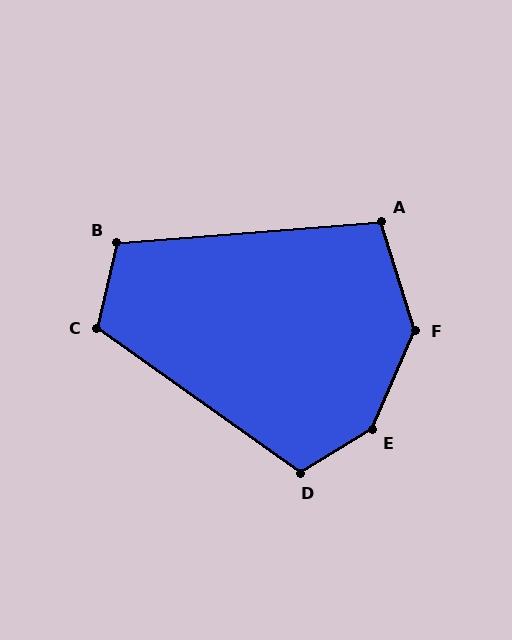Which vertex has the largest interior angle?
E, at approximately 145 degrees.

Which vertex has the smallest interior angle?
A, at approximately 103 degrees.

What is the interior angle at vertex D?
Approximately 113 degrees (obtuse).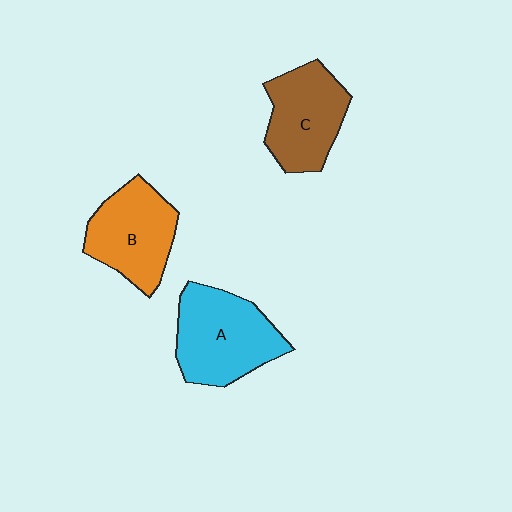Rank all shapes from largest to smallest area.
From largest to smallest: A (cyan), B (orange), C (brown).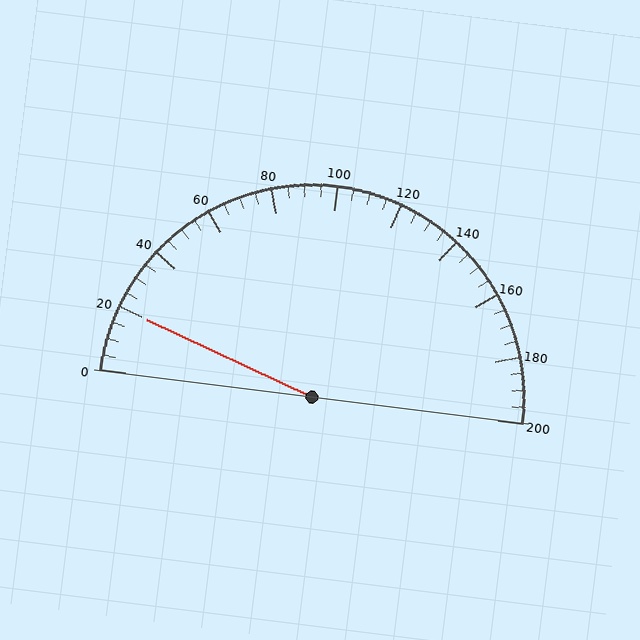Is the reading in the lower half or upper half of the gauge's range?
The reading is in the lower half of the range (0 to 200).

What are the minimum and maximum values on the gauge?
The gauge ranges from 0 to 200.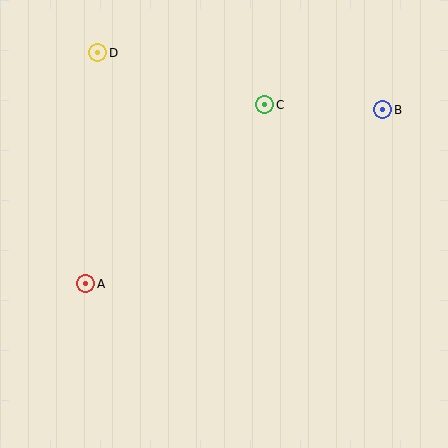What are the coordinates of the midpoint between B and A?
The midpoint between B and A is at (234, 197).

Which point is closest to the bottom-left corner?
Point A is closest to the bottom-left corner.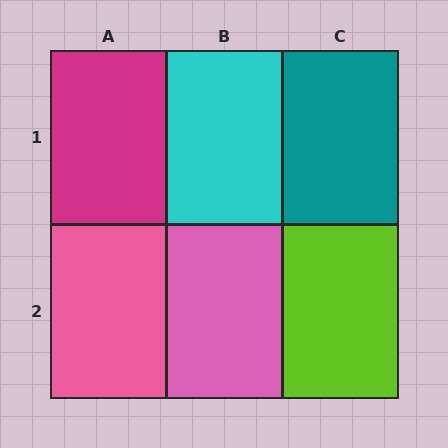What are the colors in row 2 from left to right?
Pink, pink, lime.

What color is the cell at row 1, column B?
Cyan.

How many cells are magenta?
1 cell is magenta.